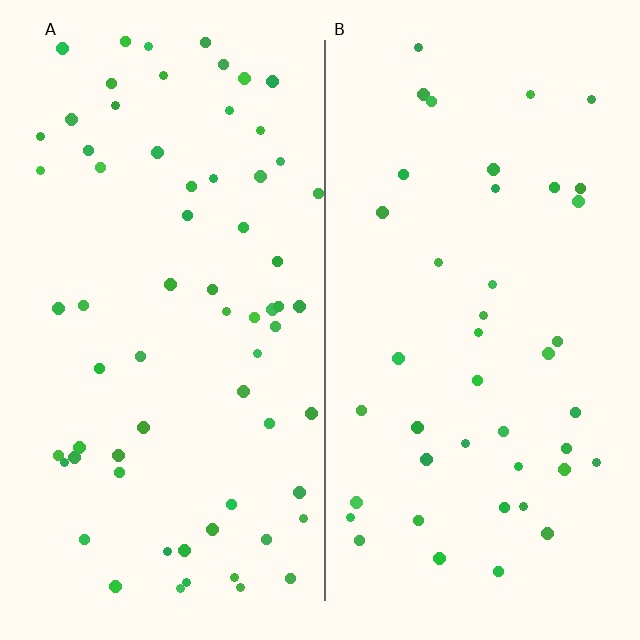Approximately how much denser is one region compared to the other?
Approximately 1.6× — region A over region B.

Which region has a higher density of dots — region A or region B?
A (the left).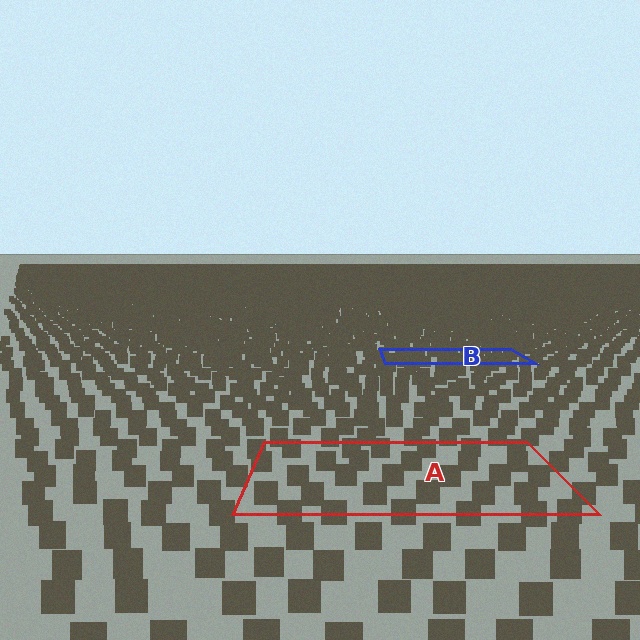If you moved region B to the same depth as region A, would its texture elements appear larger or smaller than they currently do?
They would appear larger. At a closer depth, the same texture elements are projected at a bigger on-screen size.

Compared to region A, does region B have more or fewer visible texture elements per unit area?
Region B has more texture elements per unit area — they are packed more densely because it is farther away.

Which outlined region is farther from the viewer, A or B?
Region B is farther from the viewer — the texture elements inside it appear smaller and more densely packed.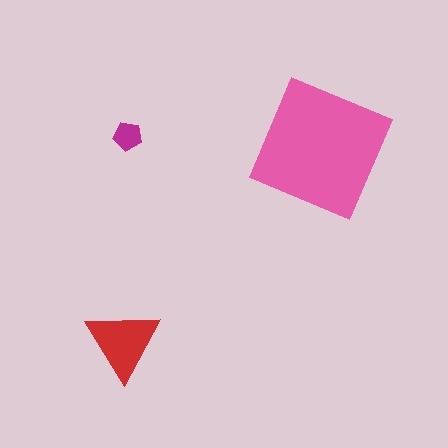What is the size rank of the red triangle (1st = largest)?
2nd.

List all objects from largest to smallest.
The pink square, the red triangle, the magenta pentagon.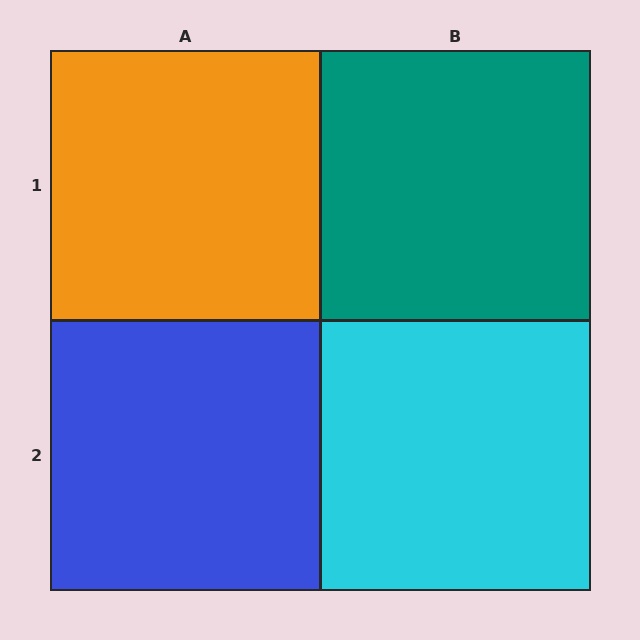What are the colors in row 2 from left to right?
Blue, cyan.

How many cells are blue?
1 cell is blue.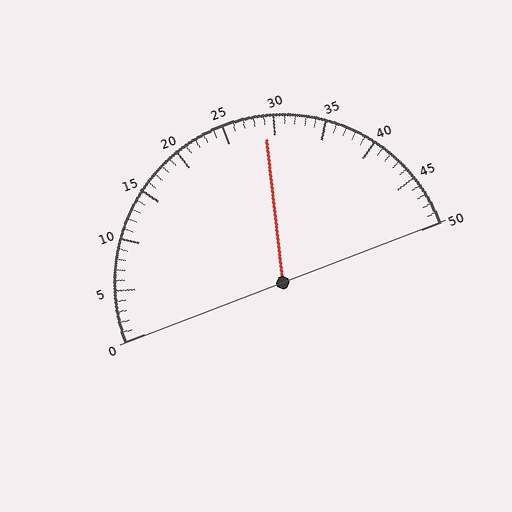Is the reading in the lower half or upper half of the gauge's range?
The reading is in the upper half of the range (0 to 50).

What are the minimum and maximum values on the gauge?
The gauge ranges from 0 to 50.